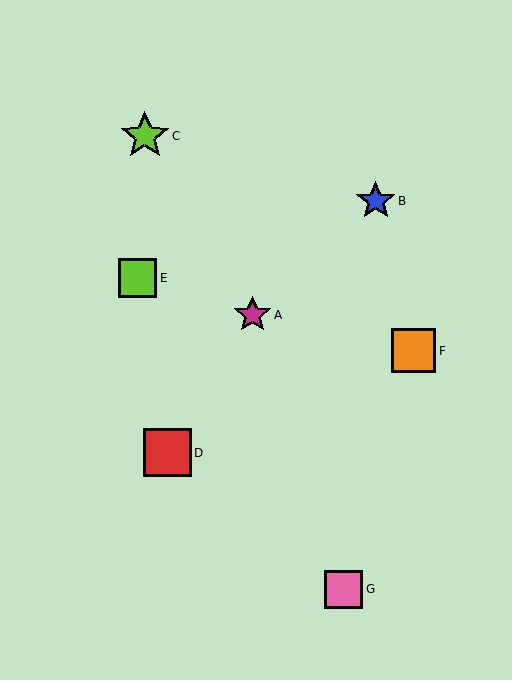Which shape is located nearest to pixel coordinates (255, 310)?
The magenta star (labeled A) at (252, 315) is nearest to that location.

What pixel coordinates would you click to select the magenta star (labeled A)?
Click at (252, 315) to select the magenta star A.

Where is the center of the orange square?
The center of the orange square is at (414, 351).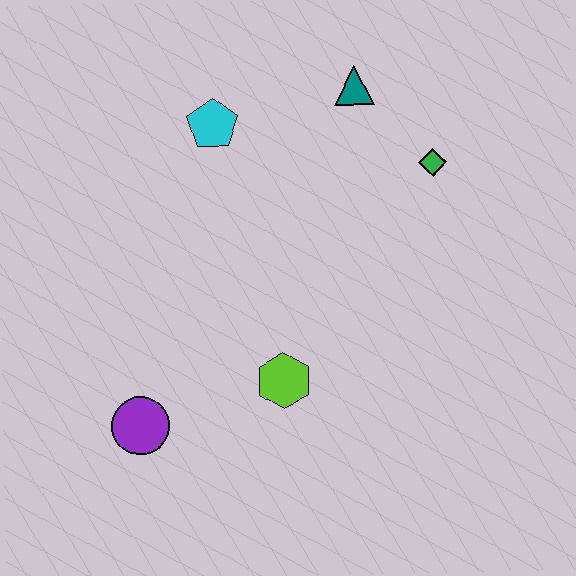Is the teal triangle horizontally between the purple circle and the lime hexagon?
No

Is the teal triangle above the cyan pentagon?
Yes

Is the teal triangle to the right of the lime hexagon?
Yes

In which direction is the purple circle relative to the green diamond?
The purple circle is to the left of the green diamond.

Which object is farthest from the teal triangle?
The purple circle is farthest from the teal triangle.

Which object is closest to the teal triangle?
The green diamond is closest to the teal triangle.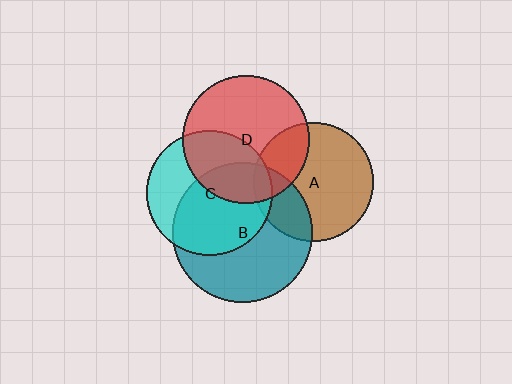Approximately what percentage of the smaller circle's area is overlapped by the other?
Approximately 20%.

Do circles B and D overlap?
Yes.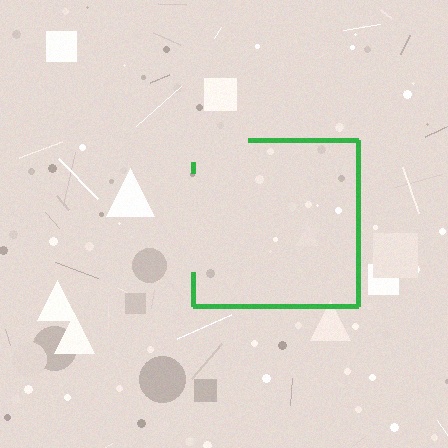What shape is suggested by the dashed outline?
The dashed outline suggests a square.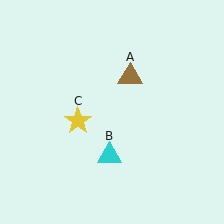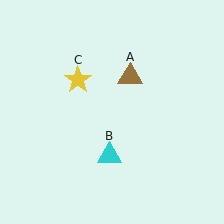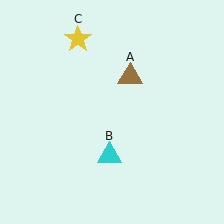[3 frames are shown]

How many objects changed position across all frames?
1 object changed position: yellow star (object C).